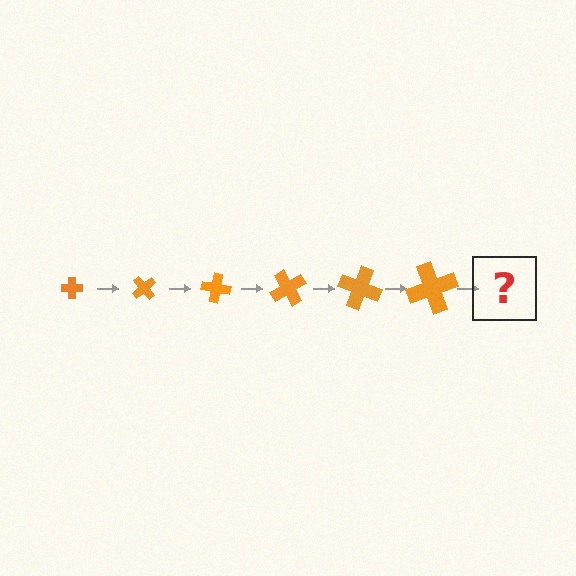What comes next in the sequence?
The next element should be a cross, larger than the previous one and rotated 300 degrees from the start.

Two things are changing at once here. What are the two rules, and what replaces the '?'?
The two rules are that the cross grows larger each step and it rotates 50 degrees each step. The '?' should be a cross, larger than the previous one and rotated 300 degrees from the start.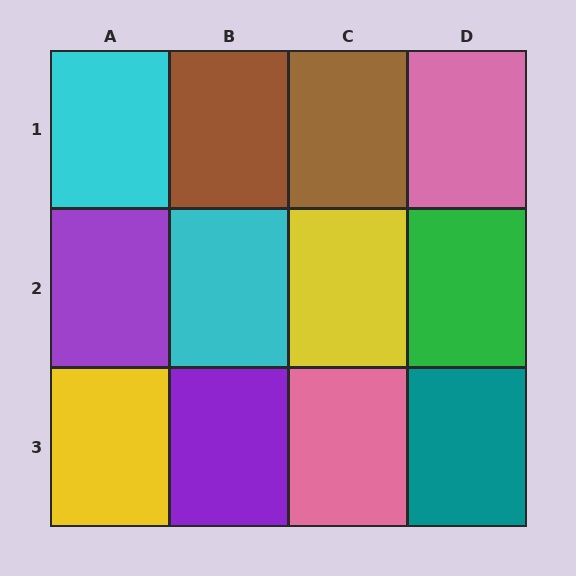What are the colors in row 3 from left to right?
Yellow, purple, pink, teal.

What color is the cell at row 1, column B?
Brown.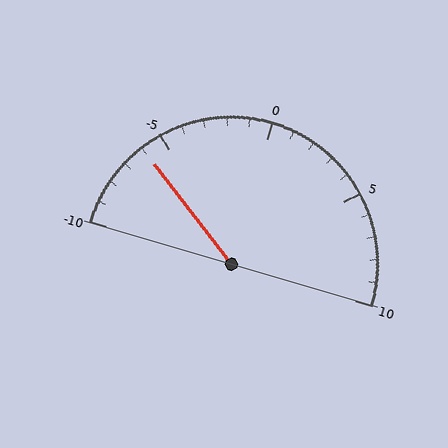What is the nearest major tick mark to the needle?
The nearest major tick mark is -5.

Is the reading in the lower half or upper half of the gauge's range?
The reading is in the lower half of the range (-10 to 10).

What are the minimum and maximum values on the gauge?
The gauge ranges from -10 to 10.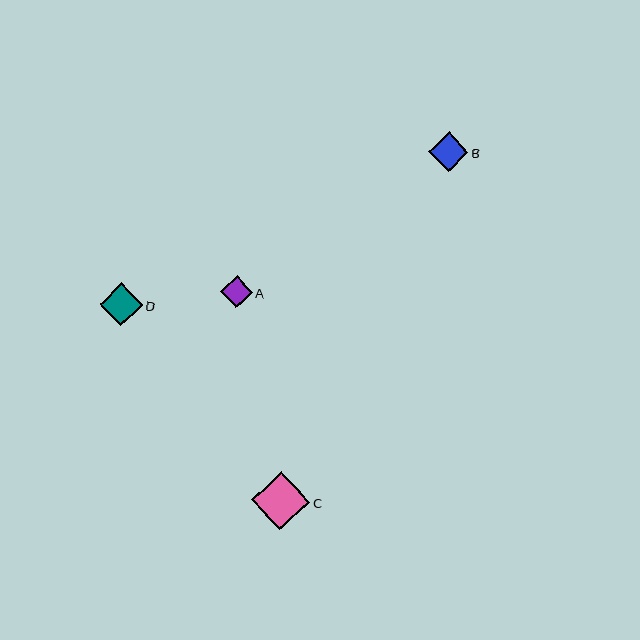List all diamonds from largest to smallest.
From largest to smallest: C, D, B, A.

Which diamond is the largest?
Diamond C is the largest with a size of approximately 58 pixels.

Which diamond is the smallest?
Diamond A is the smallest with a size of approximately 32 pixels.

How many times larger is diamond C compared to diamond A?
Diamond C is approximately 1.8 times the size of diamond A.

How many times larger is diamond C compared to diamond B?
Diamond C is approximately 1.5 times the size of diamond B.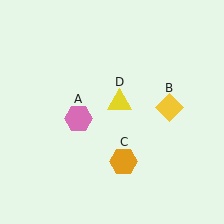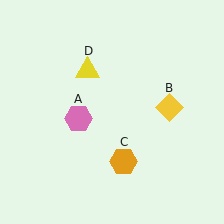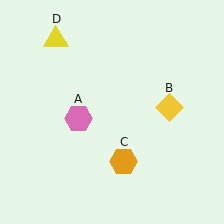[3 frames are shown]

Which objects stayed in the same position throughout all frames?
Pink hexagon (object A) and yellow diamond (object B) and orange hexagon (object C) remained stationary.